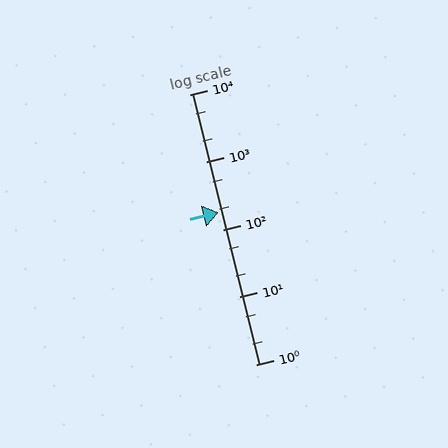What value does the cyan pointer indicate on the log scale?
The pointer indicates approximately 180.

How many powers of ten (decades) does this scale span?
The scale spans 4 decades, from 1 to 10000.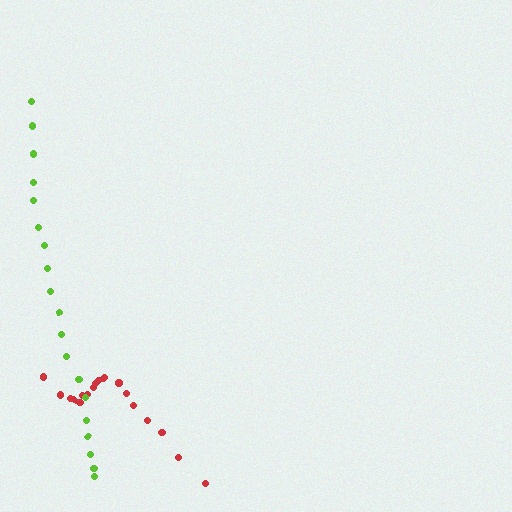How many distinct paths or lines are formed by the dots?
There are 2 distinct paths.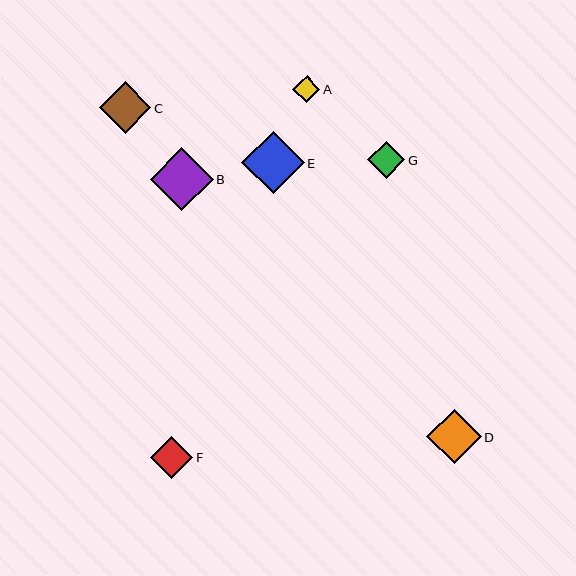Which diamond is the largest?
Diamond B is the largest with a size of approximately 63 pixels.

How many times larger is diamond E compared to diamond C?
Diamond E is approximately 1.2 times the size of diamond C.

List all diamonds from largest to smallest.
From largest to smallest: B, E, D, C, F, G, A.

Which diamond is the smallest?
Diamond A is the smallest with a size of approximately 27 pixels.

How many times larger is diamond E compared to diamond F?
Diamond E is approximately 1.5 times the size of diamond F.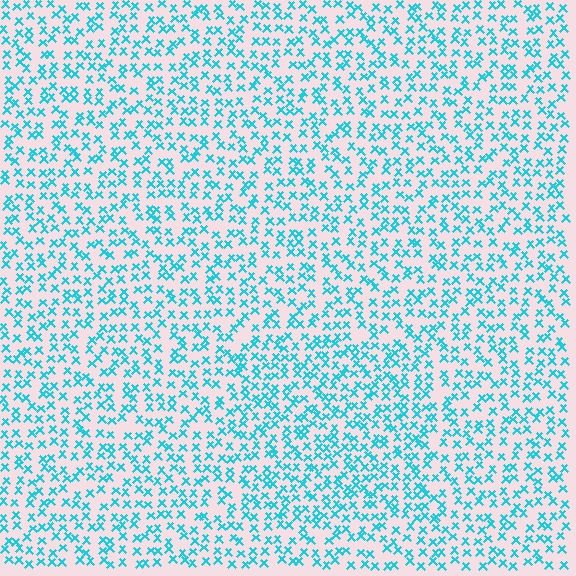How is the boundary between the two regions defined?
The boundary is defined by a change in element density (approximately 1.4x ratio). All elements are the same color, size, and shape.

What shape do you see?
I see a rectangle.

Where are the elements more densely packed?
The elements are more densely packed inside the rectangle boundary.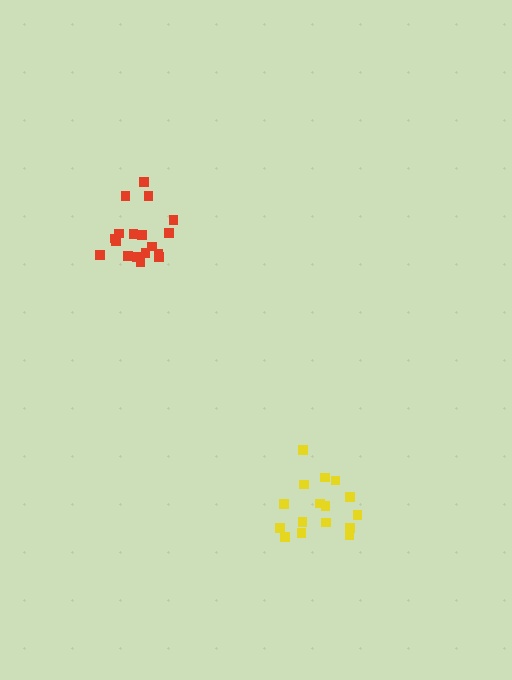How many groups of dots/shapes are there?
There are 2 groups.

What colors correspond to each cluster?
The clusters are colored: red, yellow.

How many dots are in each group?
Group 1: 18 dots, Group 2: 16 dots (34 total).